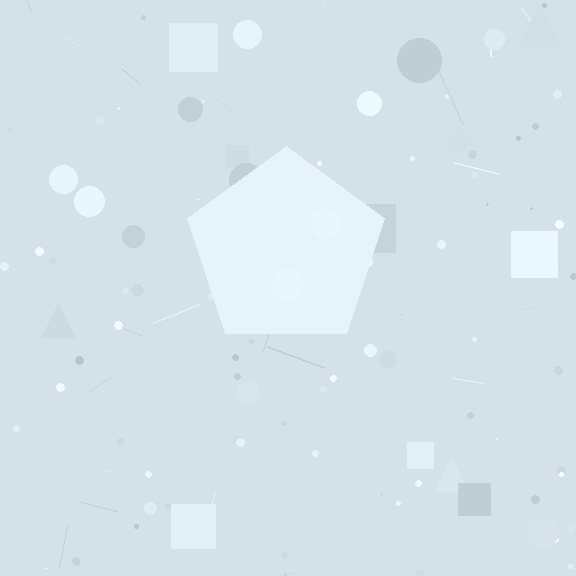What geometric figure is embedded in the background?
A pentagon is embedded in the background.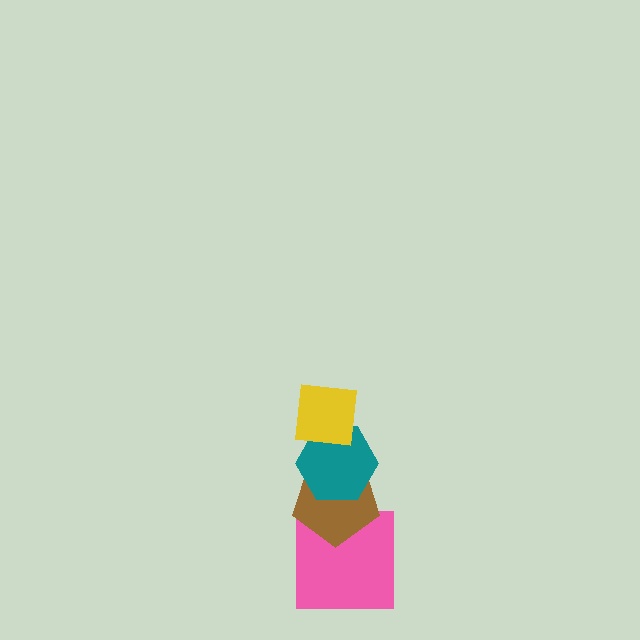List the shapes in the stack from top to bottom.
From top to bottom: the yellow square, the teal hexagon, the brown pentagon, the pink square.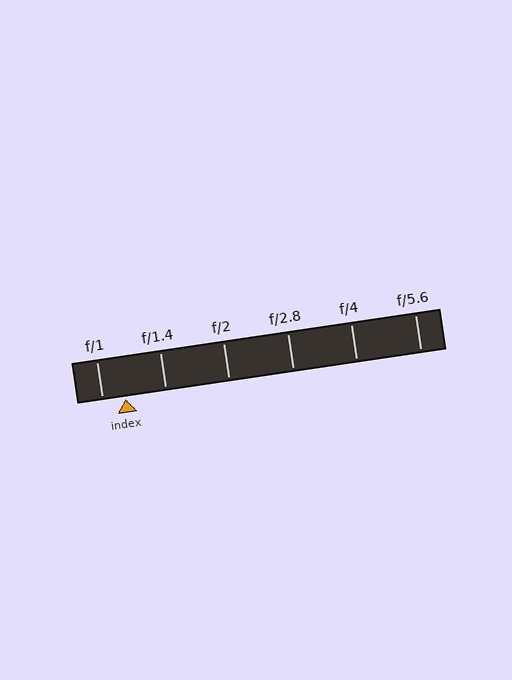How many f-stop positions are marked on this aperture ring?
There are 6 f-stop positions marked.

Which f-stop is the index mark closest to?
The index mark is closest to f/1.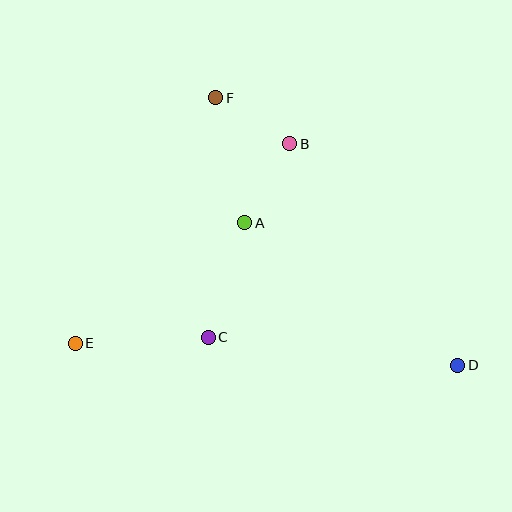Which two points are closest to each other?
Points B and F are closest to each other.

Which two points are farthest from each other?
Points D and E are farthest from each other.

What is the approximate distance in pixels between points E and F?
The distance between E and F is approximately 283 pixels.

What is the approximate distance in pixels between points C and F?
The distance between C and F is approximately 240 pixels.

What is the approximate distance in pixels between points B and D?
The distance between B and D is approximately 278 pixels.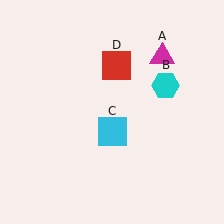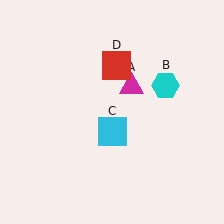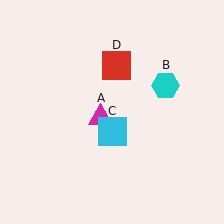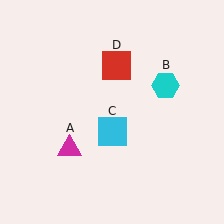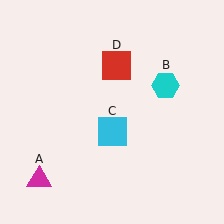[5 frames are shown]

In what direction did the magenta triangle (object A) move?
The magenta triangle (object A) moved down and to the left.